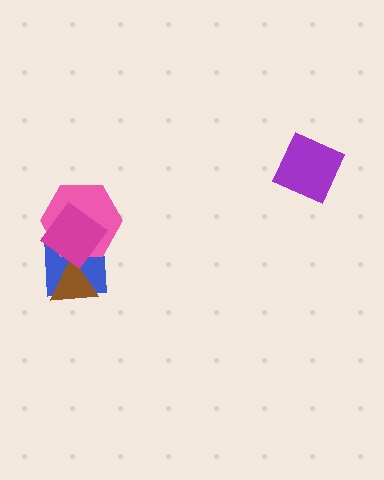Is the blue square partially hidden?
Yes, it is partially covered by another shape.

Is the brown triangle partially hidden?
Yes, it is partially covered by another shape.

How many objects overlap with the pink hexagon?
2 objects overlap with the pink hexagon.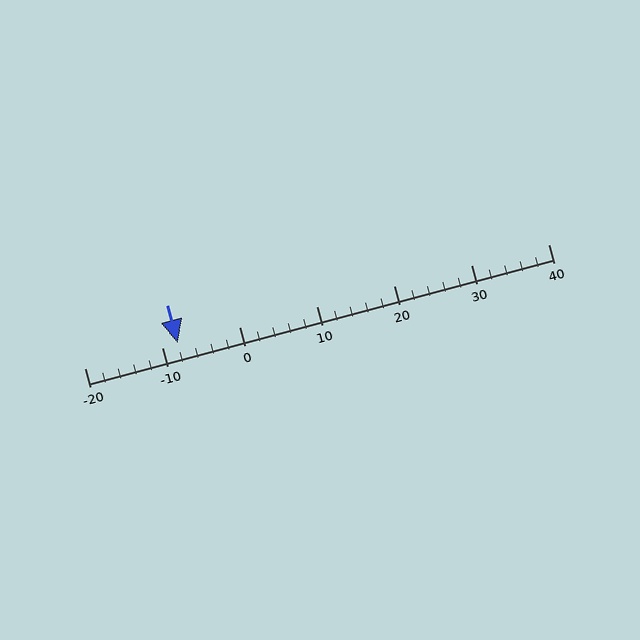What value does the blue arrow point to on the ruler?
The blue arrow points to approximately -8.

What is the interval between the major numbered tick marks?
The major tick marks are spaced 10 units apart.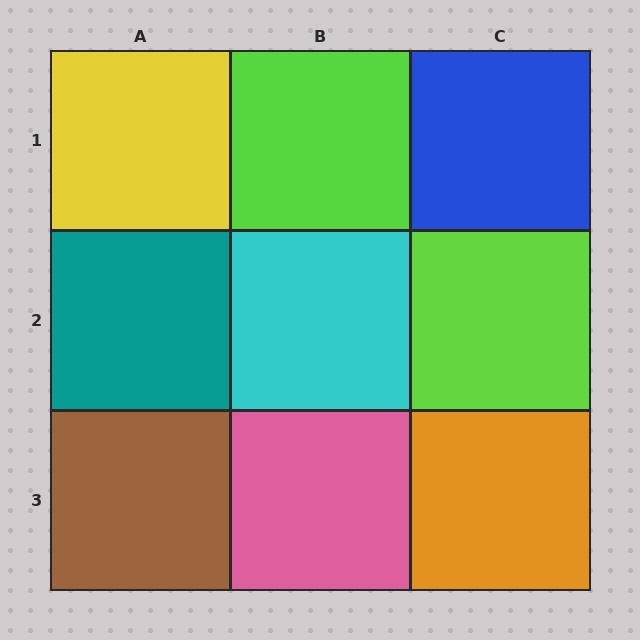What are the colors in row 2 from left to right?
Teal, cyan, lime.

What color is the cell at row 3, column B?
Pink.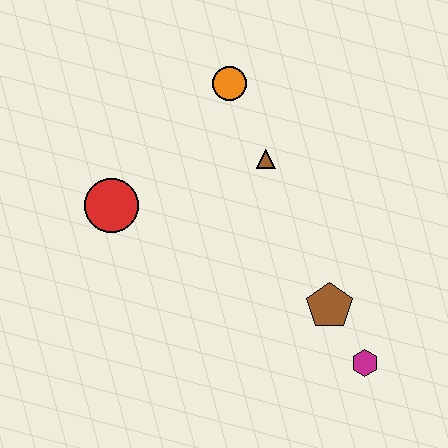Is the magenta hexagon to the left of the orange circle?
No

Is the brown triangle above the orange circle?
No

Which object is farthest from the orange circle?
The magenta hexagon is farthest from the orange circle.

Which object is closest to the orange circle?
The brown triangle is closest to the orange circle.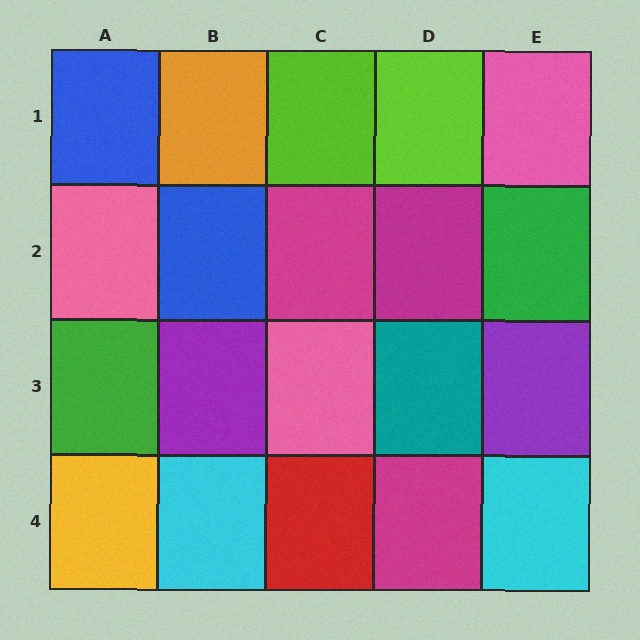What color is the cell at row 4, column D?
Magenta.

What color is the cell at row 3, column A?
Green.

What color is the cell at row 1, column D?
Lime.